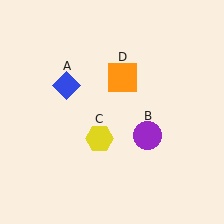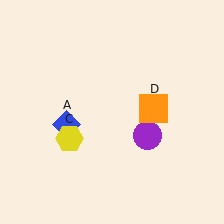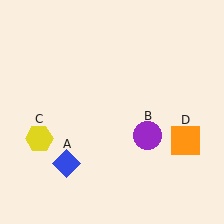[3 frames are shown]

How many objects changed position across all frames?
3 objects changed position: blue diamond (object A), yellow hexagon (object C), orange square (object D).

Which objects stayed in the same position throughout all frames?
Purple circle (object B) remained stationary.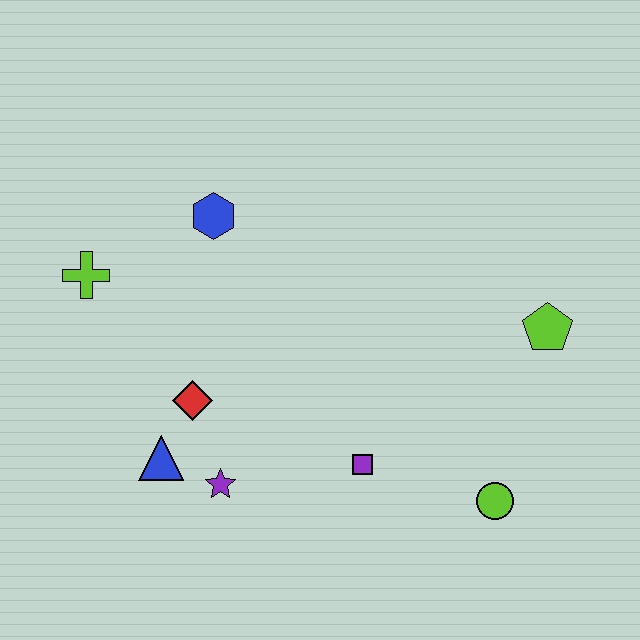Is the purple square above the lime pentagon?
No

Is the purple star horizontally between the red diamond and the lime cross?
No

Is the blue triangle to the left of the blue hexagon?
Yes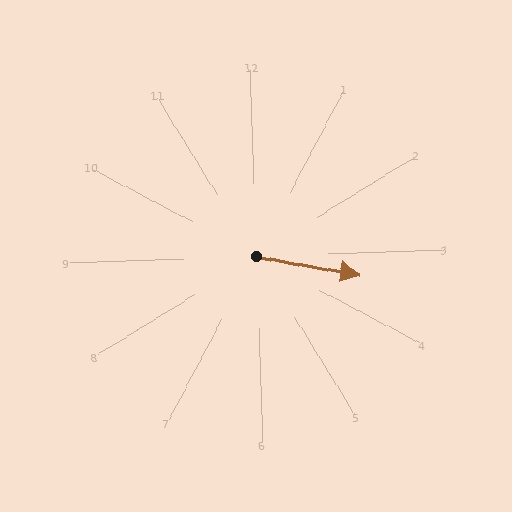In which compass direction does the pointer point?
East.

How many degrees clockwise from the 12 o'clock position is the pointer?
Approximately 102 degrees.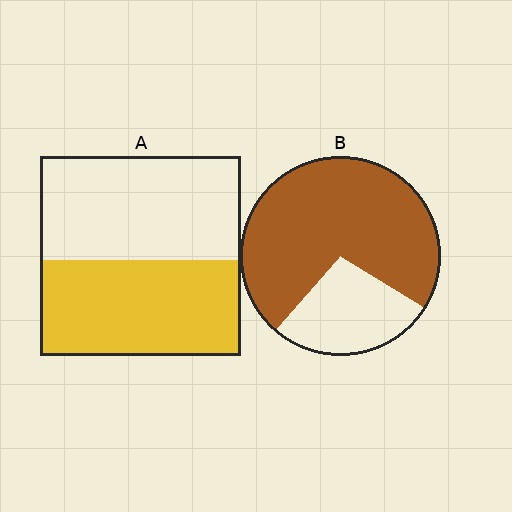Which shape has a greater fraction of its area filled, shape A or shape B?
Shape B.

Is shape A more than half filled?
Roughly half.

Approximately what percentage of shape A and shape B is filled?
A is approximately 50% and B is approximately 75%.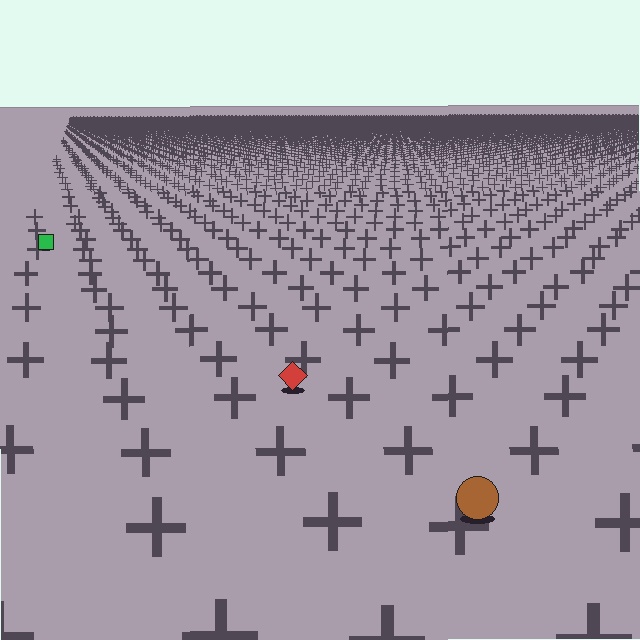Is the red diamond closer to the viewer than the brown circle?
No. The brown circle is closer — you can tell from the texture gradient: the ground texture is coarser near it.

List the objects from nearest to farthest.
From nearest to farthest: the brown circle, the red diamond, the green square.